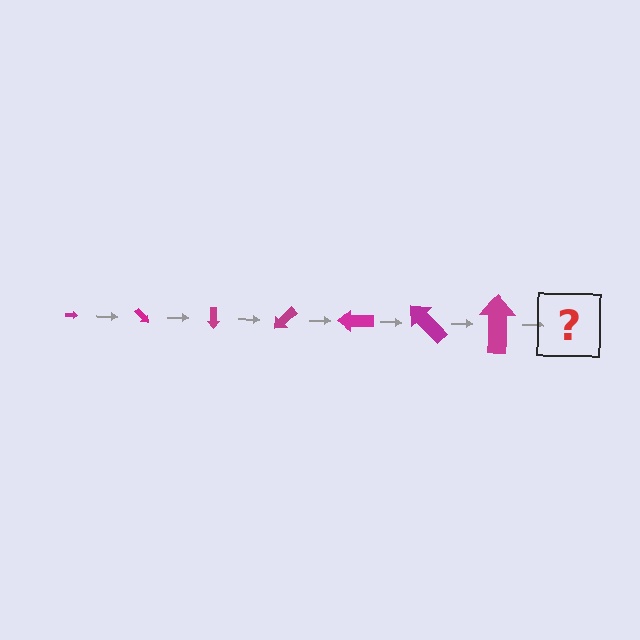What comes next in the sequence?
The next element should be an arrow, larger than the previous one and rotated 315 degrees from the start.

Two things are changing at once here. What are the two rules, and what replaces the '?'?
The two rules are that the arrow grows larger each step and it rotates 45 degrees each step. The '?' should be an arrow, larger than the previous one and rotated 315 degrees from the start.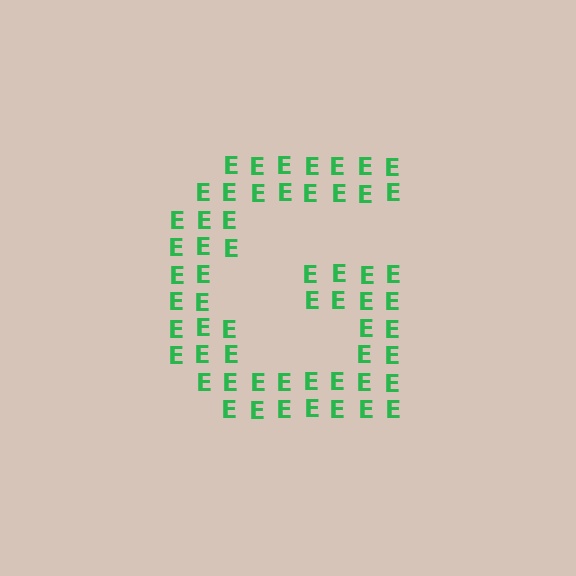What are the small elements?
The small elements are letter E's.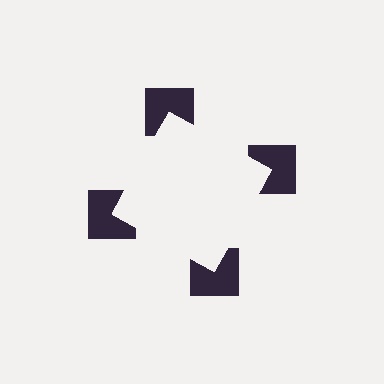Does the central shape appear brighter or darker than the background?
It typically appears slightly brighter than the background, even though no actual brightness change is drawn.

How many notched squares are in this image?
There are 4 — one at each vertex of the illusory square.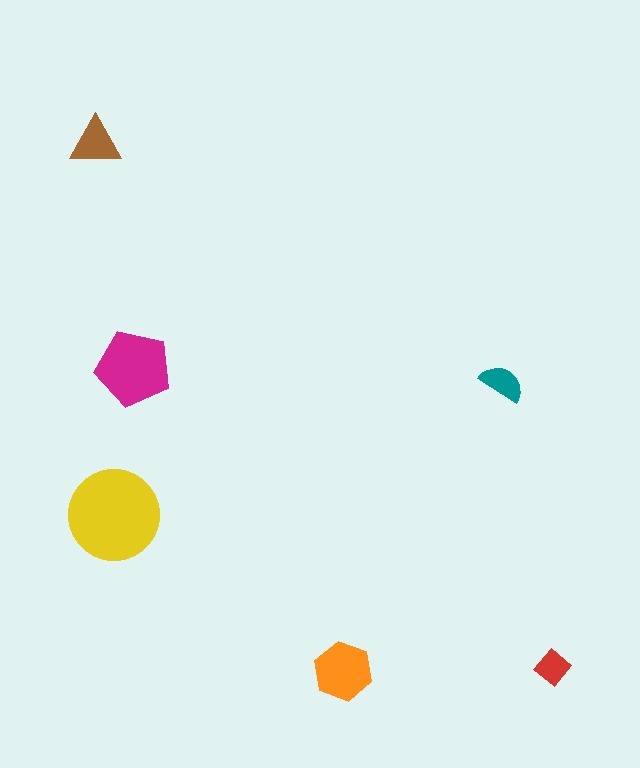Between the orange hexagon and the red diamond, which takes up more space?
The orange hexagon.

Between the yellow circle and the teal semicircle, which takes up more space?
The yellow circle.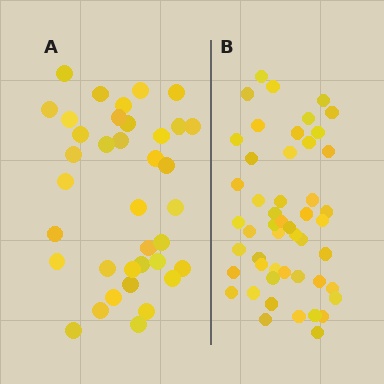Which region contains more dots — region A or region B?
Region B (the right region) has more dots.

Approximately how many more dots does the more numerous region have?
Region B has approximately 15 more dots than region A.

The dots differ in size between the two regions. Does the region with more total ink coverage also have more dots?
No. Region A has more total ink coverage because its dots are larger, but region B actually contains more individual dots. Total area can be misleading — the number of items is what matters here.